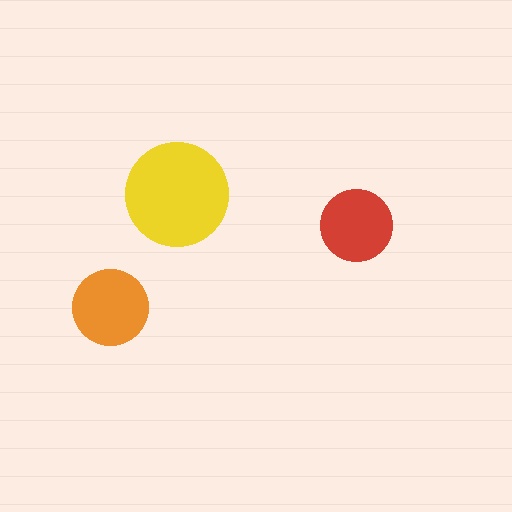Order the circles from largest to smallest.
the yellow one, the orange one, the red one.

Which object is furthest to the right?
The red circle is rightmost.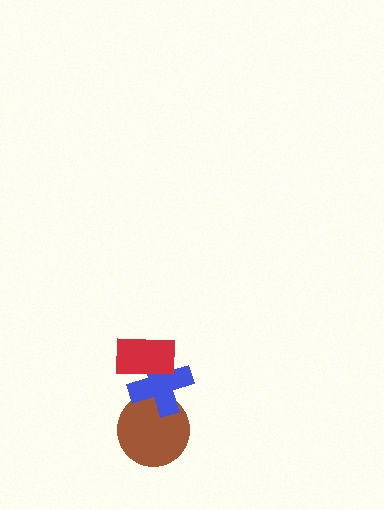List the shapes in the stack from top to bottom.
From top to bottom: the red rectangle, the blue cross, the brown circle.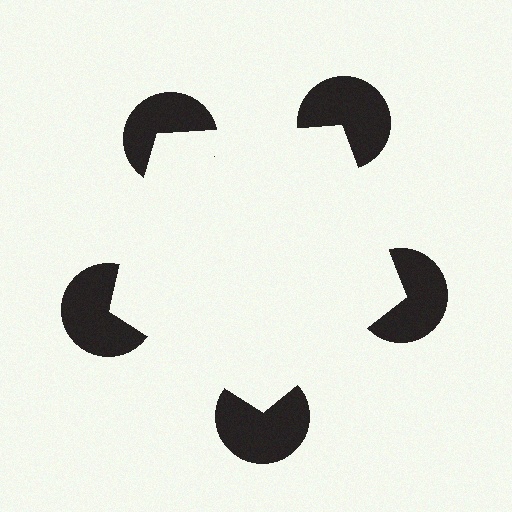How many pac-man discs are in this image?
There are 5 — one at each vertex of the illusory pentagon.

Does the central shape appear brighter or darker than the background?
It typically appears slightly brighter than the background, even though no actual brightness change is drawn.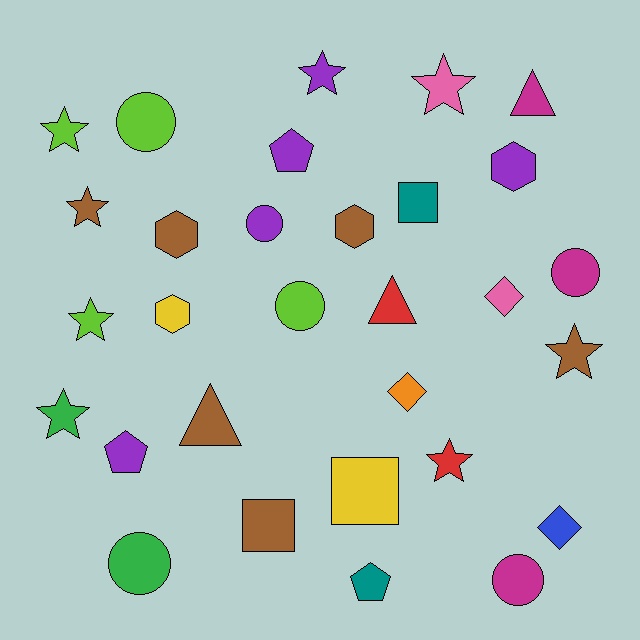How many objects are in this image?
There are 30 objects.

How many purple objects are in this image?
There are 5 purple objects.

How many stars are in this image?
There are 8 stars.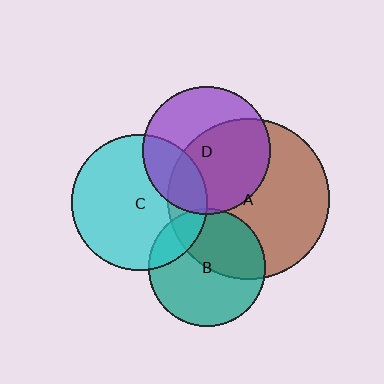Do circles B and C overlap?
Yes.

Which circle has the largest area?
Circle A (brown).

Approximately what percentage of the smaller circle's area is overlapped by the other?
Approximately 20%.